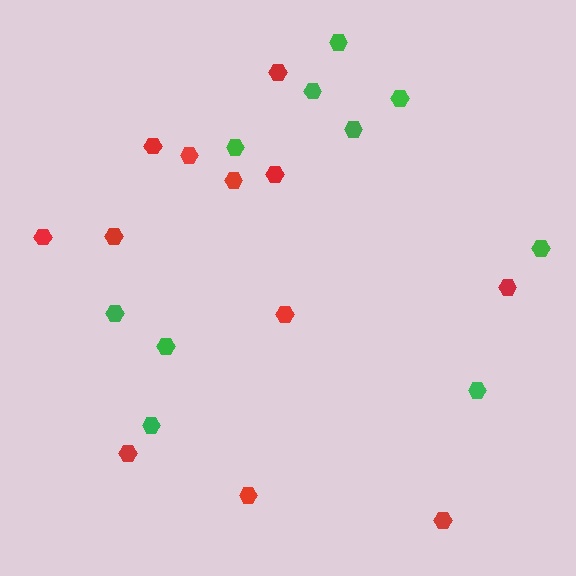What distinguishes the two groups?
There are 2 groups: one group of green hexagons (10) and one group of red hexagons (12).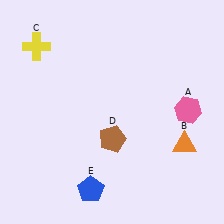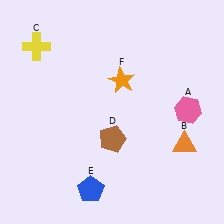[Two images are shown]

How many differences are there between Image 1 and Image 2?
There is 1 difference between the two images.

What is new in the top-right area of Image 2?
An orange star (F) was added in the top-right area of Image 2.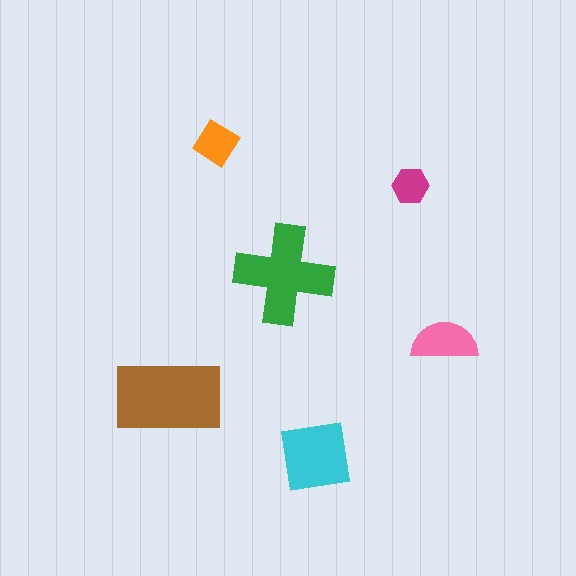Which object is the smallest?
The magenta hexagon.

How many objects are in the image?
There are 6 objects in the image.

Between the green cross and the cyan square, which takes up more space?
The green cross.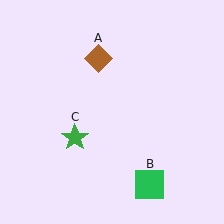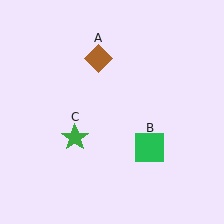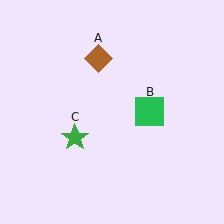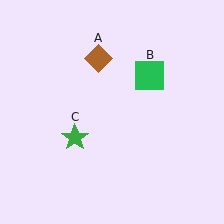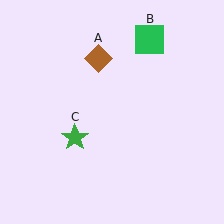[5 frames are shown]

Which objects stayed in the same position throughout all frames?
Brown diamond (object A) and green star (object C) remained stationary.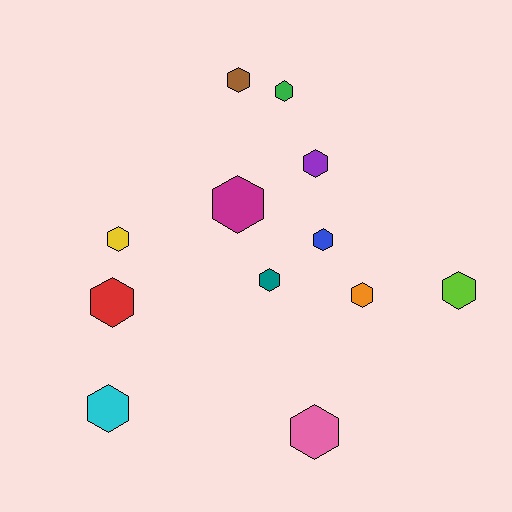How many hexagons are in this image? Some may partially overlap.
There are 12 hexagons.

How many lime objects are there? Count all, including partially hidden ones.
There is 1 lime object.